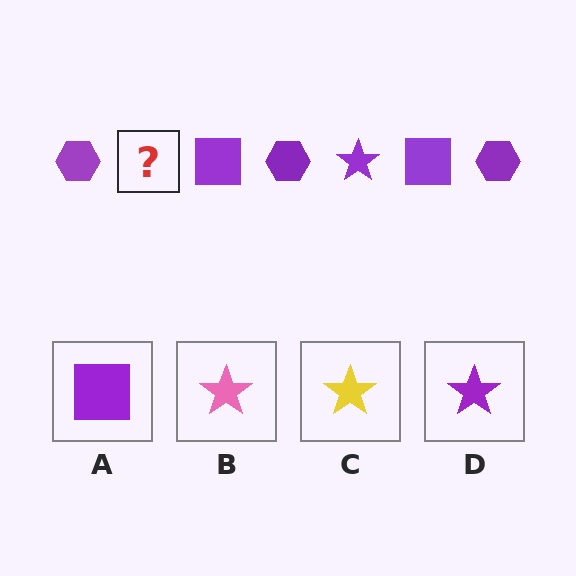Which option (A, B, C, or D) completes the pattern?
D.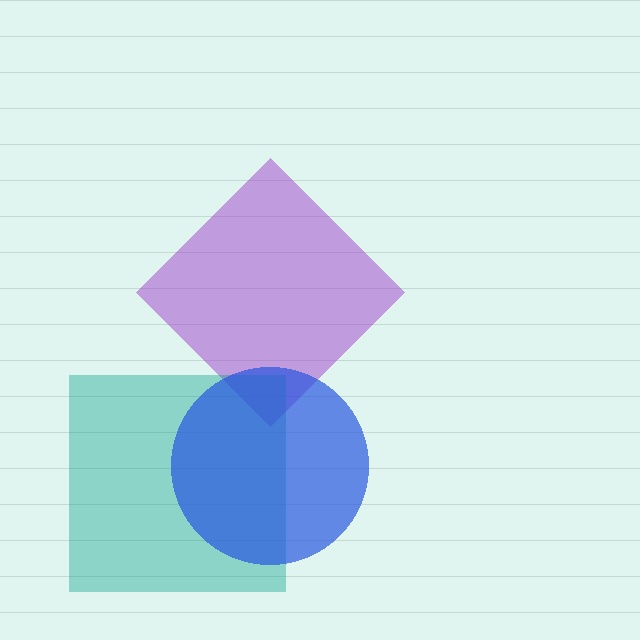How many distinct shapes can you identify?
There are 3 distinct shapes: a purple diamond, a teal square, a blue circle.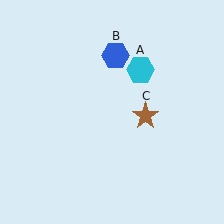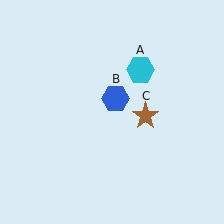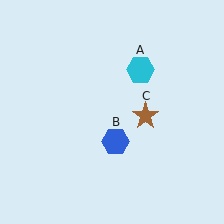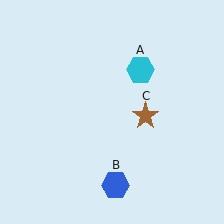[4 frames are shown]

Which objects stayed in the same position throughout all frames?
Cyan hexagon (object A) and brown star (object C) remained stationary.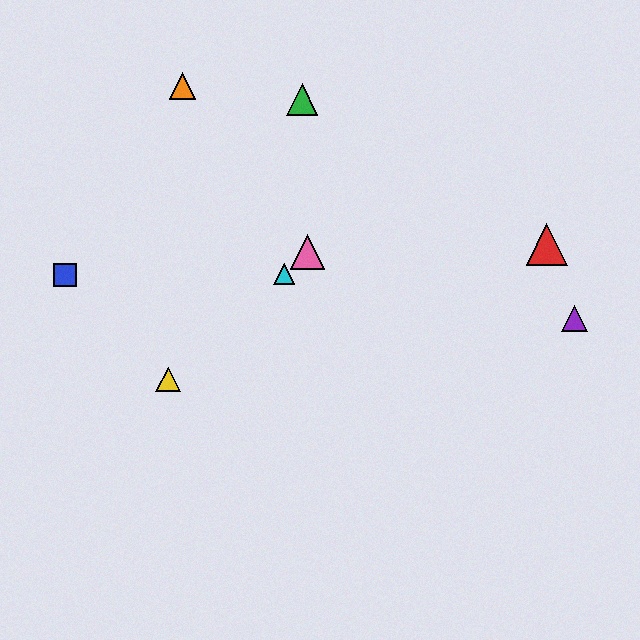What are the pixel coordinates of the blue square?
The blue square is at (65, 275).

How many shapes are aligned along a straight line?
3 shapes (the yellow triangle, the cyan triangle, the pink triangle) are aligned along a straight line.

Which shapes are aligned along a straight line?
The yellow triangle, the cyan triangle, the pink triangle are aligned along a straight line.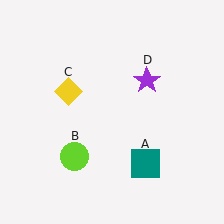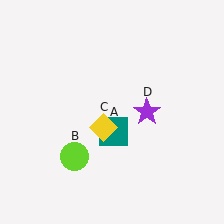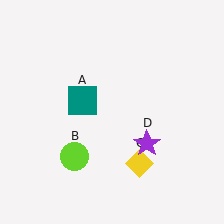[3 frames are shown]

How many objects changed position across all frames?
3 objects changed position: teal square (object A), yellow diamond (object C), purple star (object D).